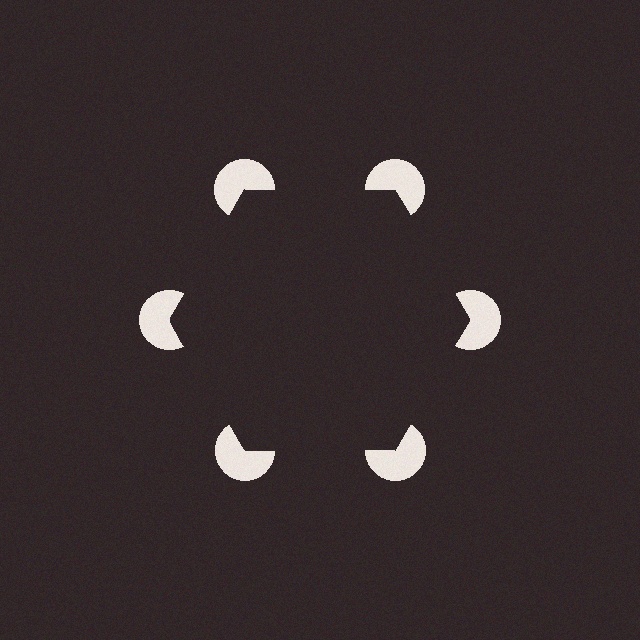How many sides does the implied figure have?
6 sides.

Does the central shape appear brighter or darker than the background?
It typically appears slightly darker than the background, even though no actual brightness change is drawn.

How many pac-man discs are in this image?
There are 6 — one at each vertex of the illusory hexagon.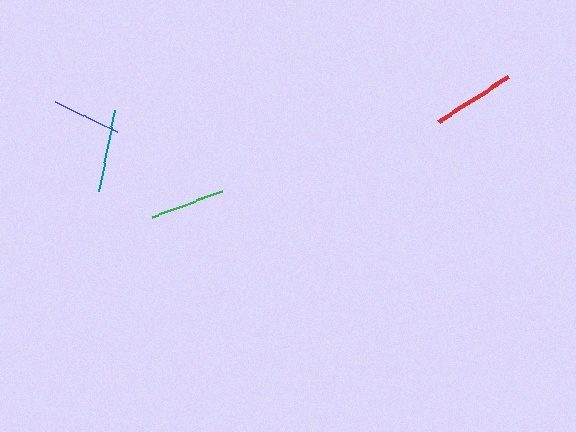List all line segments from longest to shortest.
From longest to shortest: teal, red, green, blue.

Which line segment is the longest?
The teal line is the longest at approximately 83 pixels.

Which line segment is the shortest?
The blue line is the shortest at approximately 68 pixels.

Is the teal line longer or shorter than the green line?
The teal line is longer than the green line.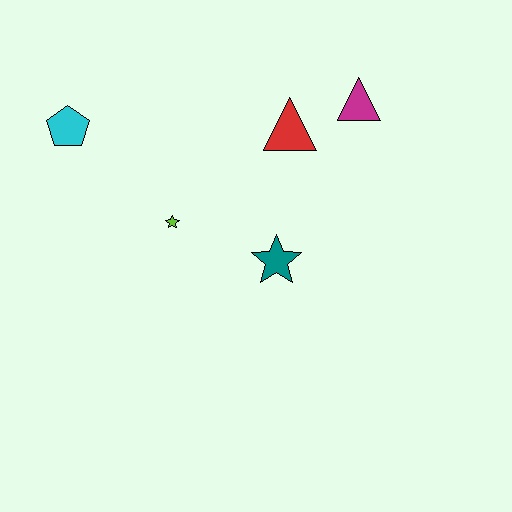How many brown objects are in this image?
There are no brown objects.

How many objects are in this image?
There are 5 objects.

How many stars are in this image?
There are 2 stars.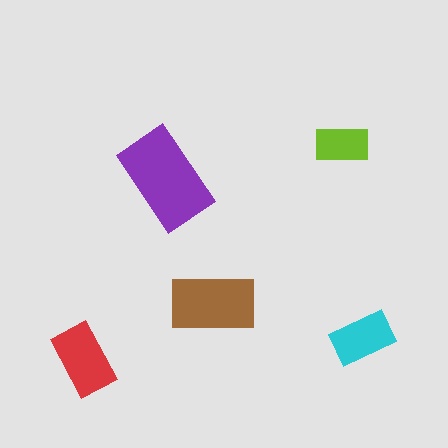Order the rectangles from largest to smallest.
the purple one, the brown one, the red one, the cyan one, the lime one.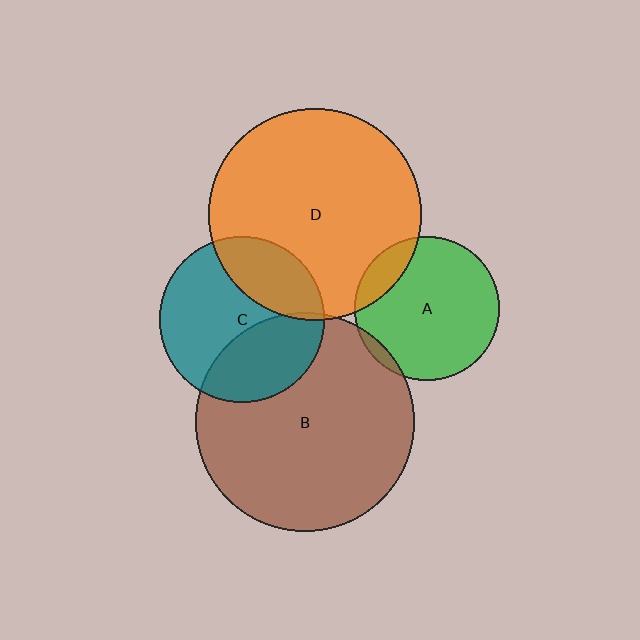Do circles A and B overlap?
Yes.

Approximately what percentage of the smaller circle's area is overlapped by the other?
Approximately 5%.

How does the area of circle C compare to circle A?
Approximately 1.3 times.